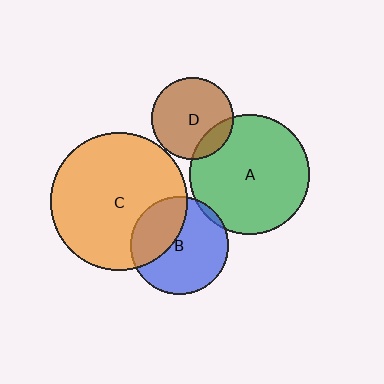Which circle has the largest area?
Circle C (orange).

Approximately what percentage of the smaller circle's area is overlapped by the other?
Approximately 35%.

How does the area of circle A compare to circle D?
Approximately 2.1 times.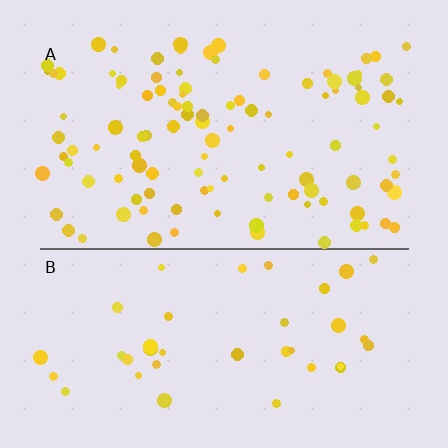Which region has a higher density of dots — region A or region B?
A (the top).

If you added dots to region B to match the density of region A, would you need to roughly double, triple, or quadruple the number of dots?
Approximately triple.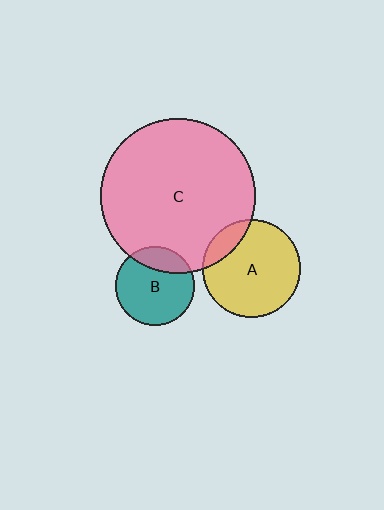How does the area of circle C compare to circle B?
Approximately 3.9 times.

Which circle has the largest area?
Circle C (pink).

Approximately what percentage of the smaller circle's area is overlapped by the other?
Approximately 15%.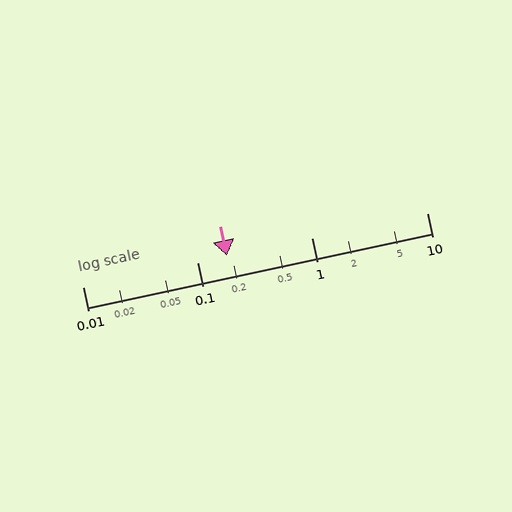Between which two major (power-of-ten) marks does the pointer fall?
The pointer is between 0.1 and 1.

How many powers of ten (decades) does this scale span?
The scale spans 3 decades, from 0.01 to 10.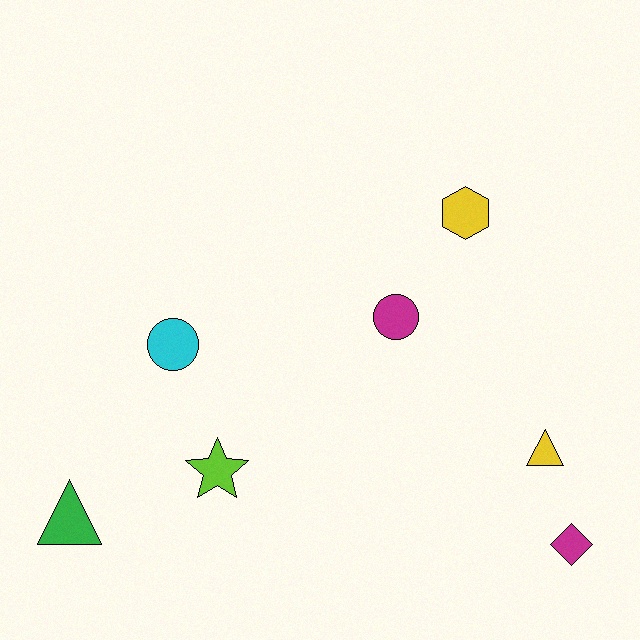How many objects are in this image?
There are 7 objects.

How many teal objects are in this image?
There are no teal objects.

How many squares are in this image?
There are no squares.